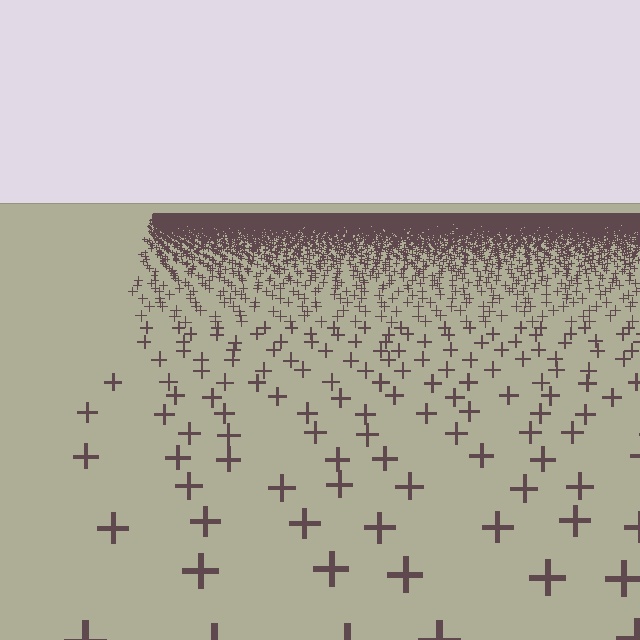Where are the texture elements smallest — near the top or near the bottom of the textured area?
Near the top.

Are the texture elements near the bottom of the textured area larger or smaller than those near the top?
Larger. Near the bottom, elements are closer to the viewer and appear at a bigger on-screen size.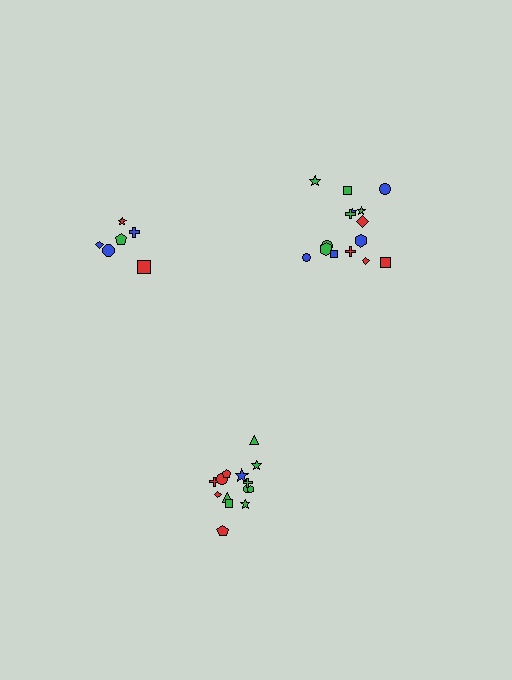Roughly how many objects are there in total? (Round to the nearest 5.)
Roughly 35 objects in total.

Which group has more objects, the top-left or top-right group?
The top-right group.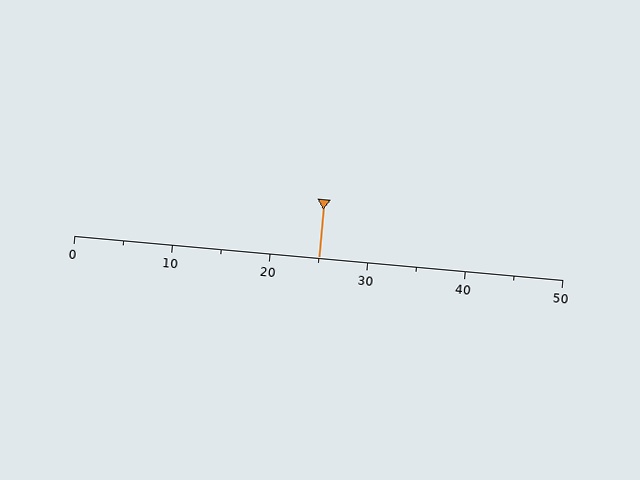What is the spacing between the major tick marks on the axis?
The major ticks are spaced 10 apart.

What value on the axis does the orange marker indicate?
The marker indicates approximately 25.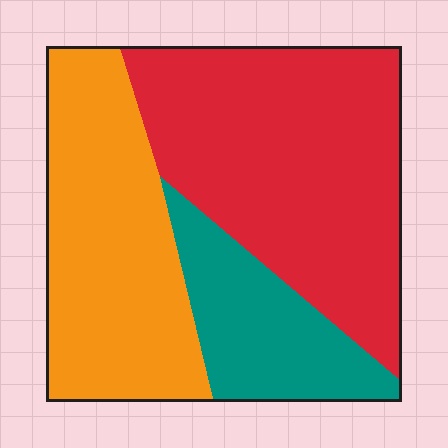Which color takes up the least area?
Teal, at roughly 20%.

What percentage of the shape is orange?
Orange takes up between a quarter and a half of the shape.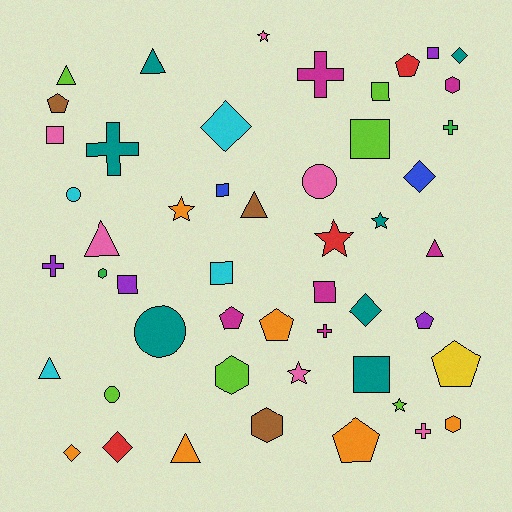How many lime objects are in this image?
There are 6 lime objects.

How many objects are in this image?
There are 50 objects.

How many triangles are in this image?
There are 7 triangles.